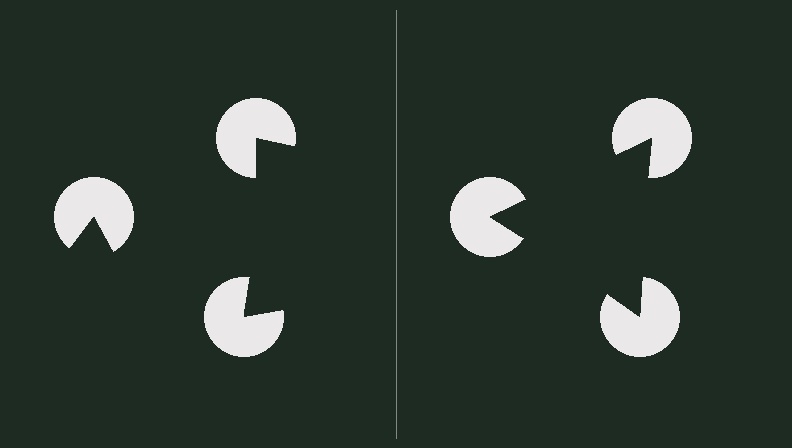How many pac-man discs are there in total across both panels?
6 — 3 on each side.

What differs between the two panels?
The pac-man discs are positioned identically on both sides; only the wedge orientations differ. On the right they align to a triangle; on the left they are misaligned.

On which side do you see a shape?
An illusory triangle appears on the right side. On the left side the wedge cuts are rotated, so no coherent shape forms.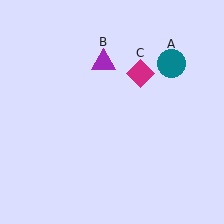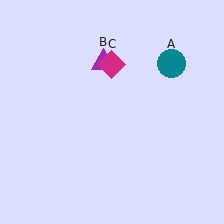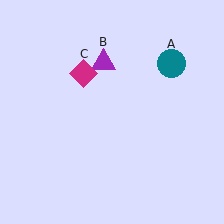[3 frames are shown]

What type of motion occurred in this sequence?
The magenta diamond (object C) rotated counterclockwise around the center of the scene.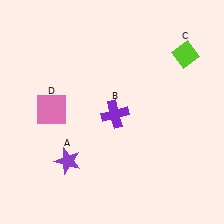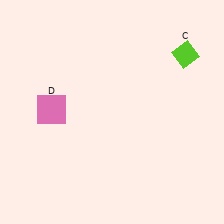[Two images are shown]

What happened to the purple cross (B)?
The purple cross (B) was removed in Image 2. It was in the bottom-right area of Image 1.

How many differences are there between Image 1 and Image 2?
There are 2 differences between the two images.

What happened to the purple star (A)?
The purple star (A) was removed in Image 2. It was in the bottom-left area of Image 1.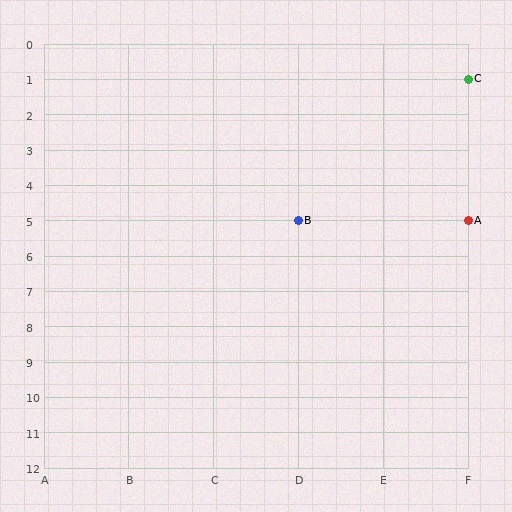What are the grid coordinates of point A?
Point A is at grid coordinates (F, 5).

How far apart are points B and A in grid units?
Points B and A are 2 columns apart.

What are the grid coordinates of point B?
Point B is at grid coordinates (D, 5).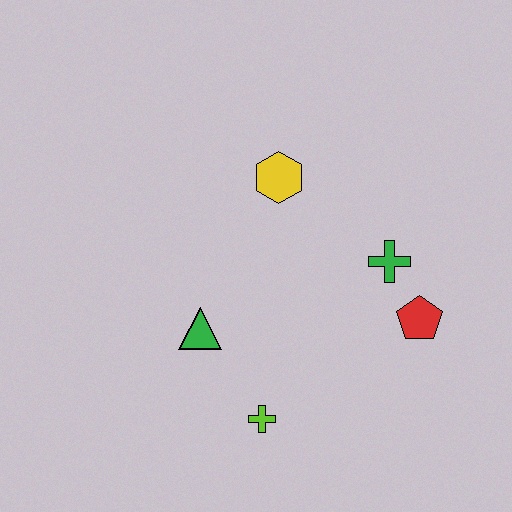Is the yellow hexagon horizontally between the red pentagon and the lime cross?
Yes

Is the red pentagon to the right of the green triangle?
Yes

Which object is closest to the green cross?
The red pentagon is closest to the green cross.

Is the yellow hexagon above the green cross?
Yes